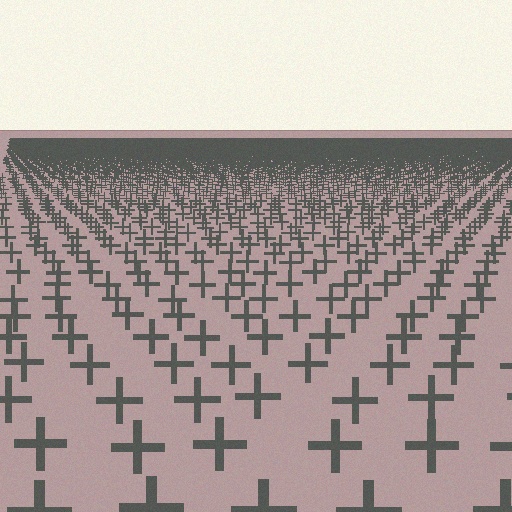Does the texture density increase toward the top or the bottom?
Density increases toward the top.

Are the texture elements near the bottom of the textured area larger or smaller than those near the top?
Larger. Near the bottom, elements are closer to the viewer and appear at a bigger on-screen size.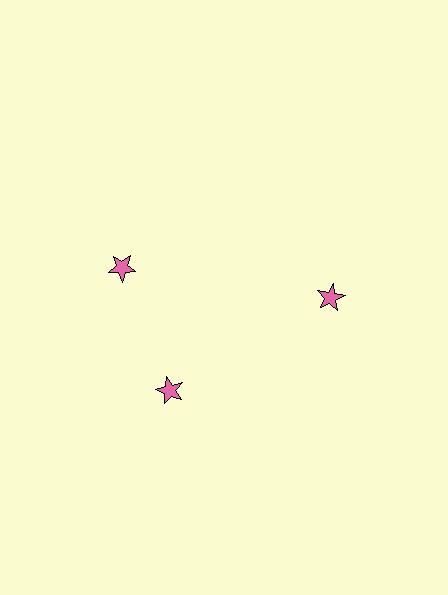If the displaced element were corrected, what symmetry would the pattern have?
It would have 3-fold rotational symmetry — the pattern would map onto itself every 120 degrees.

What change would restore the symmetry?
The symmetry would be restored by rotating it back into even spacing with its neighbors so that all 3 stars sit at equal angles and equal distance from the center.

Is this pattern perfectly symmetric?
No. The 3 pink stars are arranged in a ring, but one element near the 11 o'clock position is rotated out of alignment along the ring, breaking the 3-fold rotational symmetry.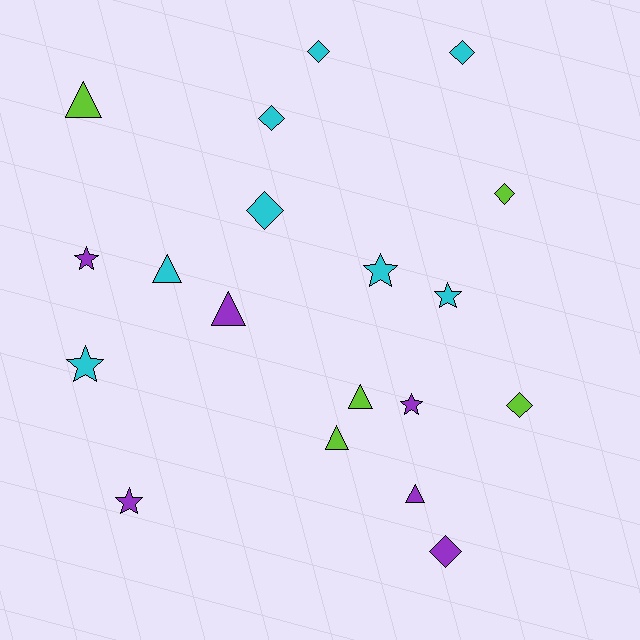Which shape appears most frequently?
Diamond, with 7 objects.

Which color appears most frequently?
Cyan, with 8 objects.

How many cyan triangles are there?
There is 1 cyan triangle.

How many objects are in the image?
There are 19 objects.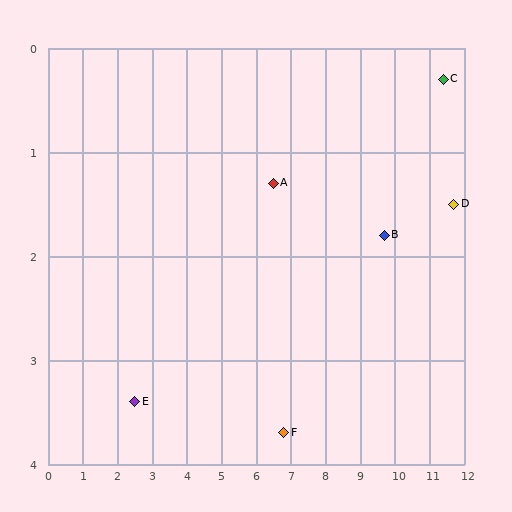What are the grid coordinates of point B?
Point B is at approximately (9.7, 1.8).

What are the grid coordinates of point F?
Point F is at approximately (6.8, 3.7).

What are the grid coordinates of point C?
Point C is at approximately (11.4, 0.3).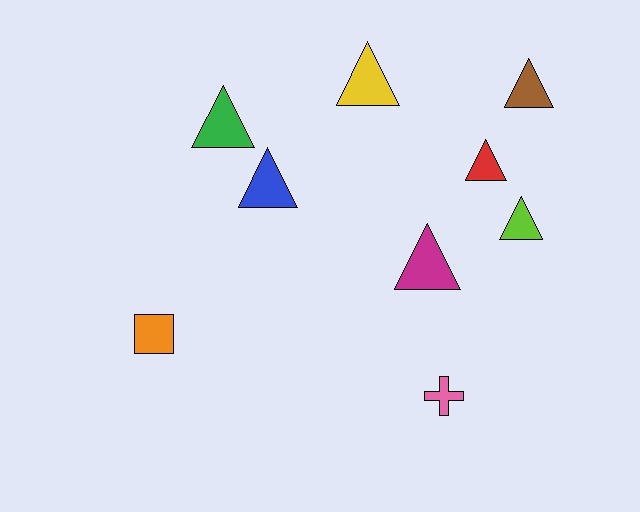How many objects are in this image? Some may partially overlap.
There are 9 objects.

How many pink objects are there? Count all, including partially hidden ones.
There is 1 pink object.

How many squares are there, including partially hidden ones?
There is 1 square.